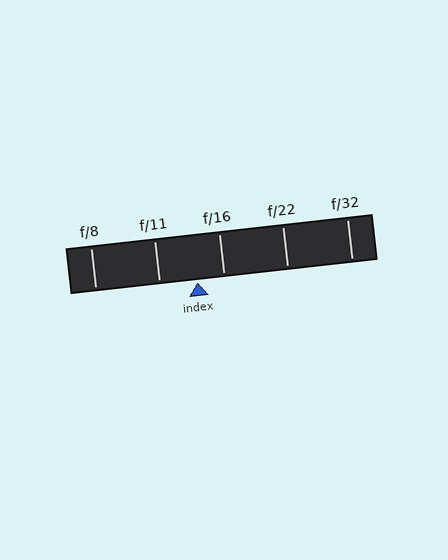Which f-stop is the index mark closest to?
The index mark is closest to f/16.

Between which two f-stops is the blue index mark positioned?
The index mark is between f/11 and f/16.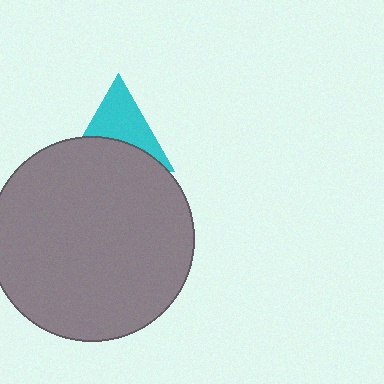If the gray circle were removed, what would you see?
You would see the complete cyan triangle.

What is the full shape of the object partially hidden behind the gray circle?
The partially hidden object is a cyan triangle.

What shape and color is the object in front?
The object in front is a gray circle.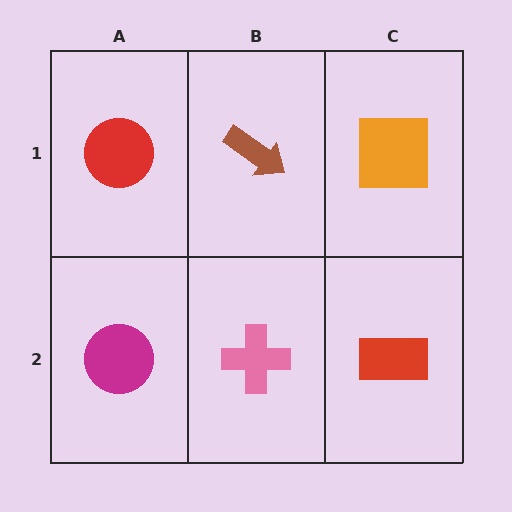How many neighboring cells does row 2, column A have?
2.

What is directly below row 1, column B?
A pink cross.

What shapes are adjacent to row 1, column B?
A pink cross (row 2, column B), a red circle (row 1, column A), an orange square (row 1, column C).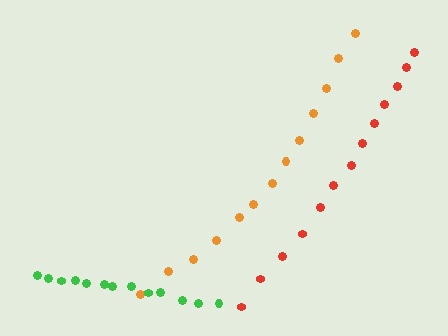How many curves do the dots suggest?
There are 3 distinct paths.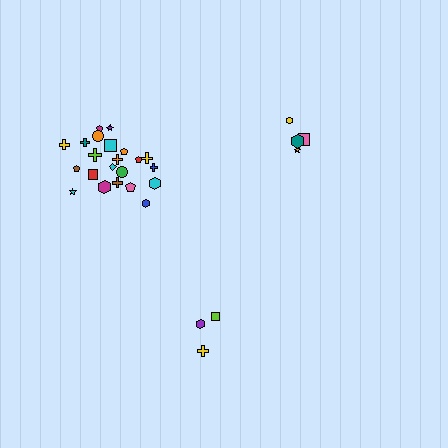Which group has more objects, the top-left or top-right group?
The top-left group.